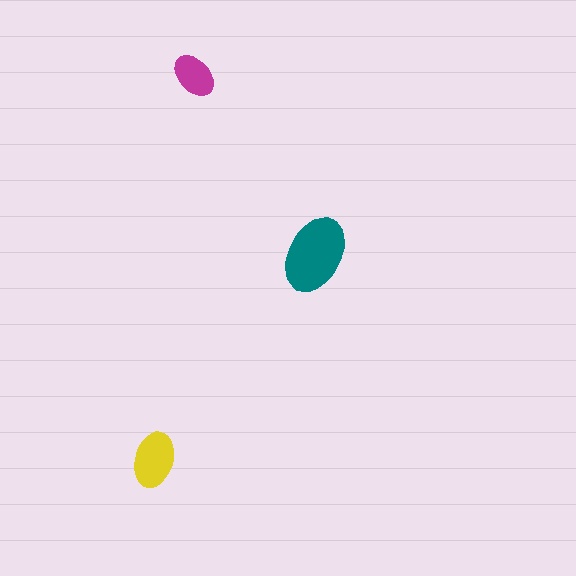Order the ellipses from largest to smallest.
the teal one, the yellow one, the magenta one.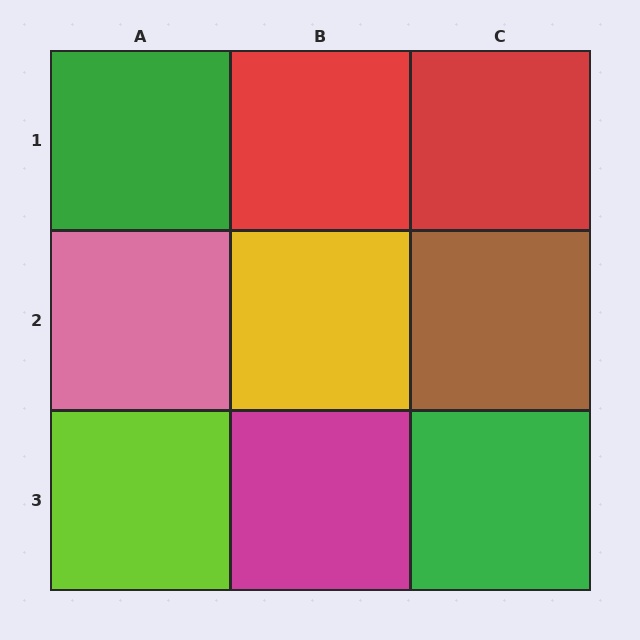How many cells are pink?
1 cell is pink.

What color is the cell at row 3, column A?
Lime.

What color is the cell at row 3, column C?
Green.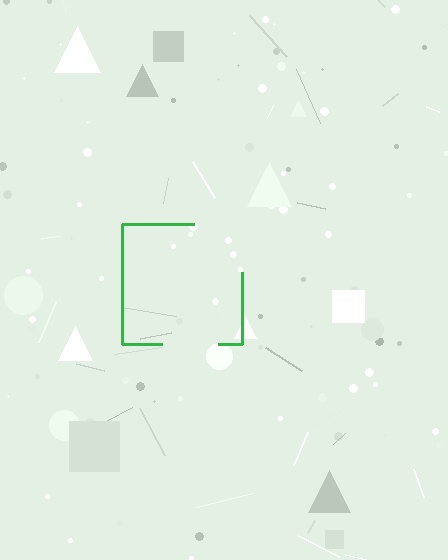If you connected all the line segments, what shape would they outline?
They would outline a square.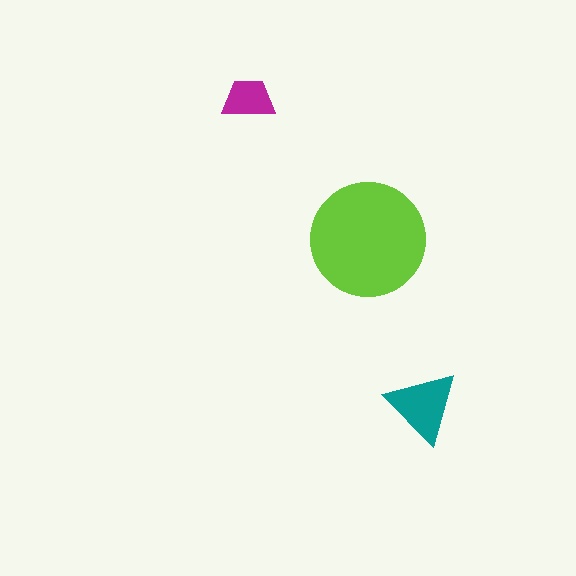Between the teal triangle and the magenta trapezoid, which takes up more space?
The teal triangle.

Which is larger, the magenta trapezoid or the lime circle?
The lime circle.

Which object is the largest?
The lime circle.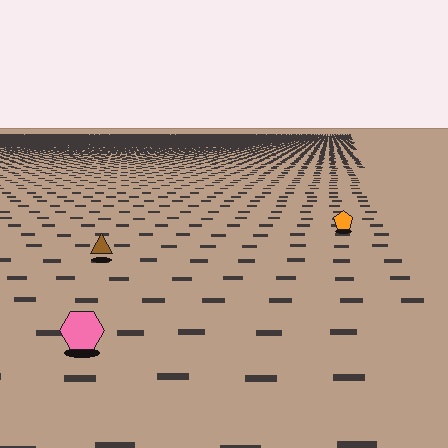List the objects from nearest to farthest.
From nearest to farthest: the pink hexagon, the brown triangle, the orange pentagon.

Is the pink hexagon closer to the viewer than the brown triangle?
Yes. The pink hexagon is closer — you can tell from the texture gradient: the ground texture is coarser near it.